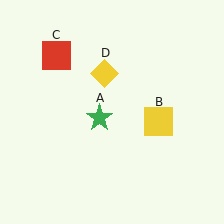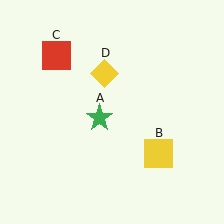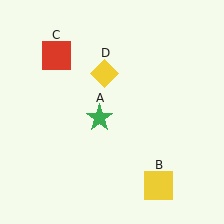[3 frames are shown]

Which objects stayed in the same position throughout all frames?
Green star (object A) and red square (object C) and yellow diamond (object D) remained stationary.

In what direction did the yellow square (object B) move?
The yellow square (object B) moved down.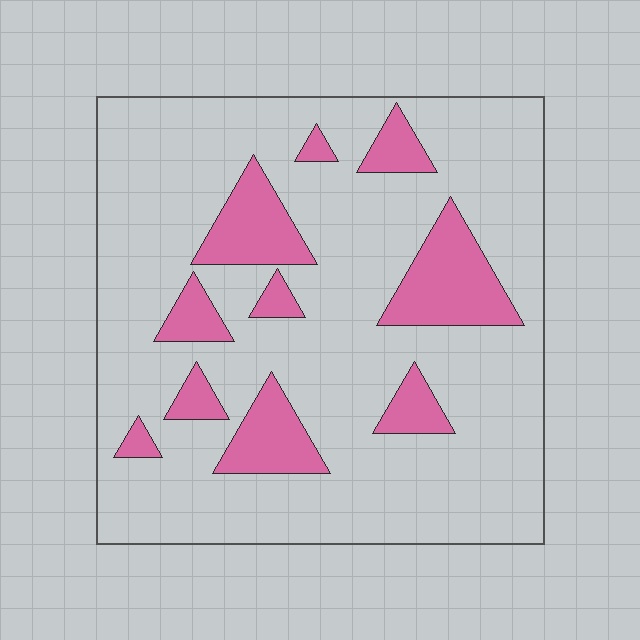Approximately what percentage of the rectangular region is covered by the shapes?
Approximately 20%.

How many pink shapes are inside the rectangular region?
10.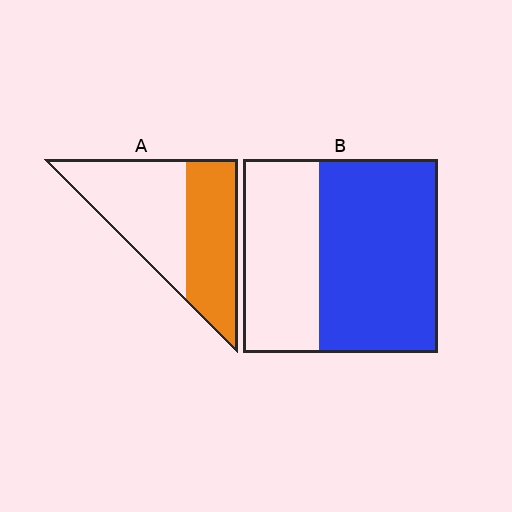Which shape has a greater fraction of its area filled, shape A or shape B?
Shape B.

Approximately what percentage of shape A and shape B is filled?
A is approximately 45% and B is approximately 60%.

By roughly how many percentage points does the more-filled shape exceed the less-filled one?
By roughly 15 percentage points (B over A).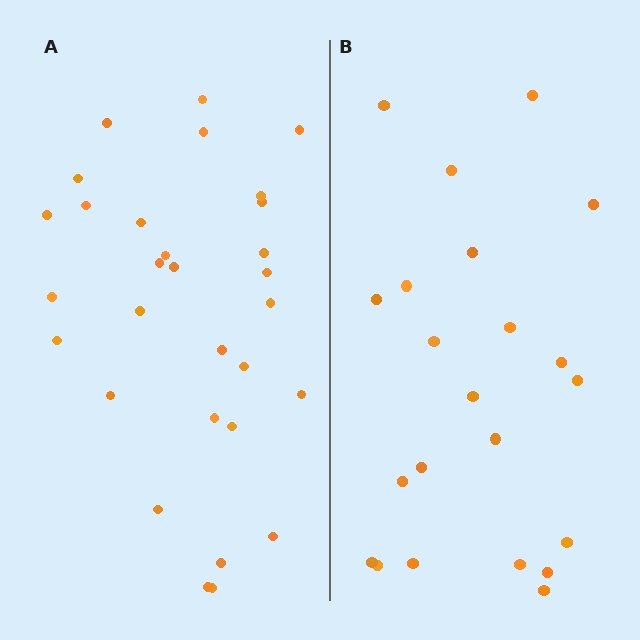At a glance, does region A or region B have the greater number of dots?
Region A (the left region) has more dots.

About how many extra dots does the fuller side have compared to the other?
Region A has roughly 8 or so more dots than region B.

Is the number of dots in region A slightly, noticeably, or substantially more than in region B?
Region A has noticeably more, but not dramatically so. The ratio is roughly 1.4 to 1.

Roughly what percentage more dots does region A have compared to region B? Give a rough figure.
About 35% more.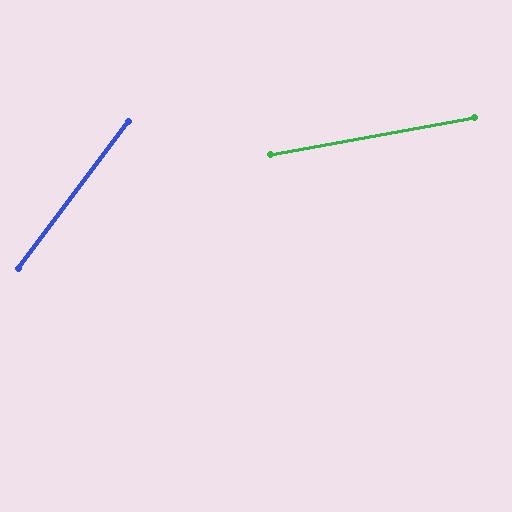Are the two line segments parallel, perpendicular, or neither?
Neither parallel nor perpendicular — they differ by about 43°.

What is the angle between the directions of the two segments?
Approximately 43 degrees.